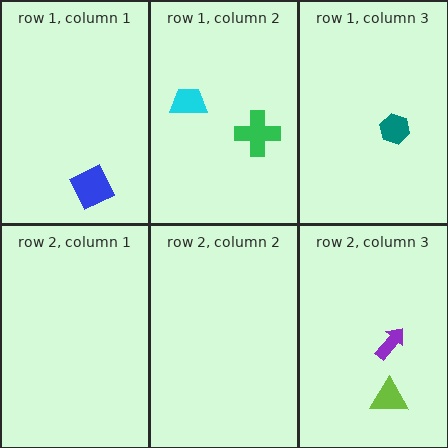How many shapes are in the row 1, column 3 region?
1.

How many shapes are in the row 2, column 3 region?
2.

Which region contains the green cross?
The row 1, column 2 region.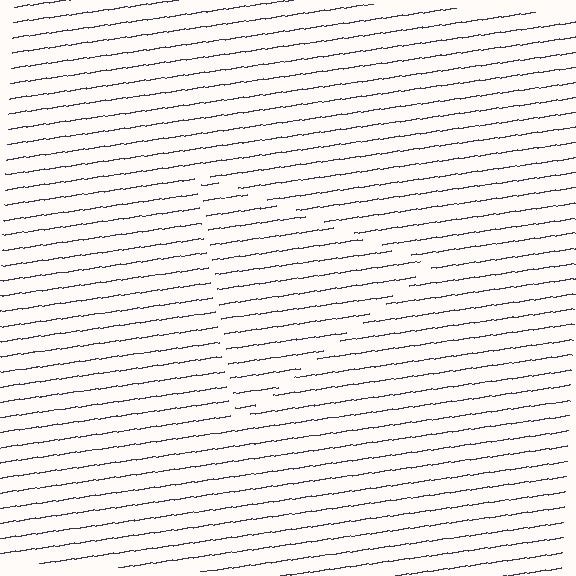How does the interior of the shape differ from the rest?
The interior of the shape contains the same grating, shifted by half a period — the contour is defined by the phase discontinuity where line-ends from the inner and outer gratings abut.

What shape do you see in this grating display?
An illusory triangle. The interior of the shape contains the same grating, shifted by half a period — the contour is defined by the phase discontinuity where line-ends from the inner and outer gratings abut.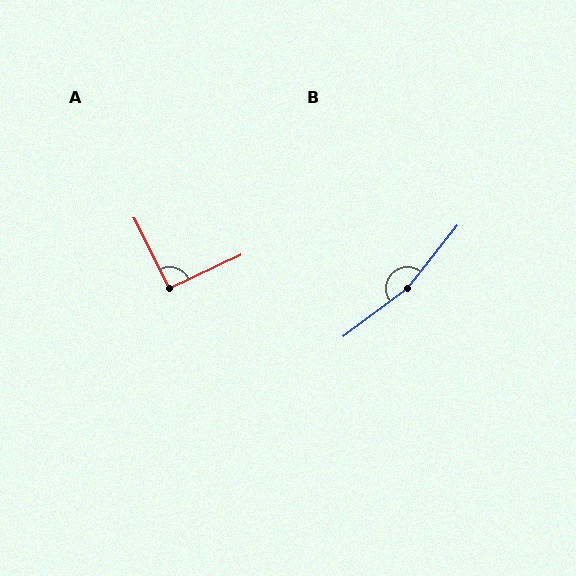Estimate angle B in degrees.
Approximately 166 degrees.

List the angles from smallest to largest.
A (92°), B (166°).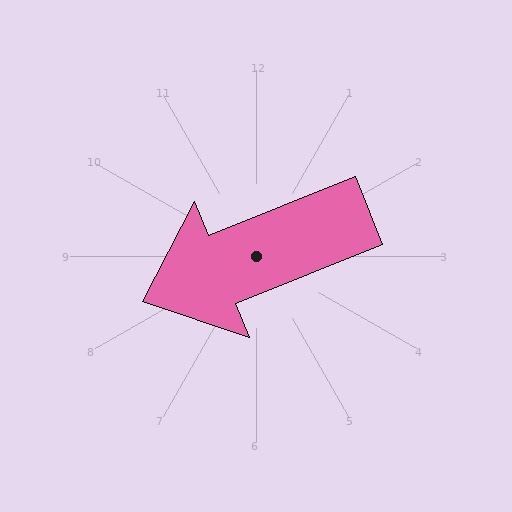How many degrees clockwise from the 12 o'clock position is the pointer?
Approximately 248 degrees.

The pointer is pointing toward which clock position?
Roughly 8 o'clock.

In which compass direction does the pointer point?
West.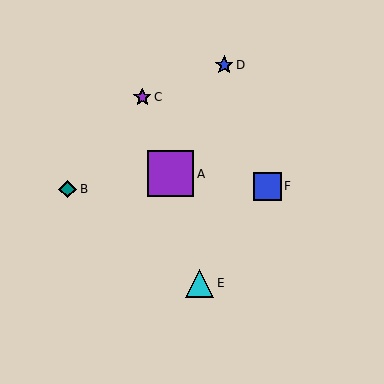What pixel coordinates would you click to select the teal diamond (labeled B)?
Click at (68, 189) to select the teal diamond B.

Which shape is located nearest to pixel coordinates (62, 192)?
The teal diamond (labeled B) at (68, 189) is nearest to that location.